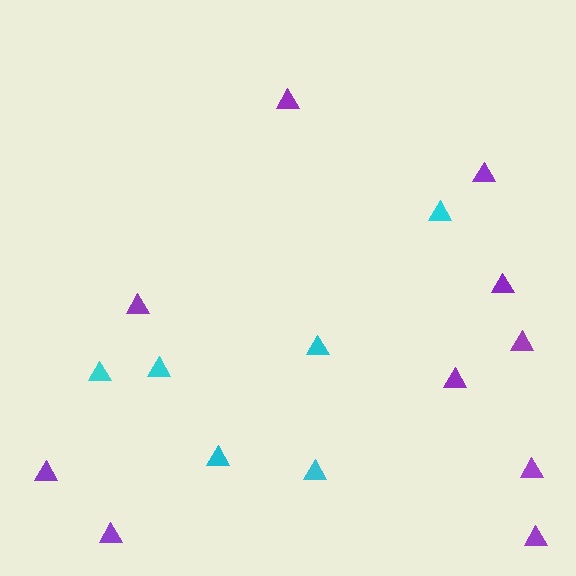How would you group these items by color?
There are 2 groups: one group of purple triangles (10) and one group of cyan triangles (6).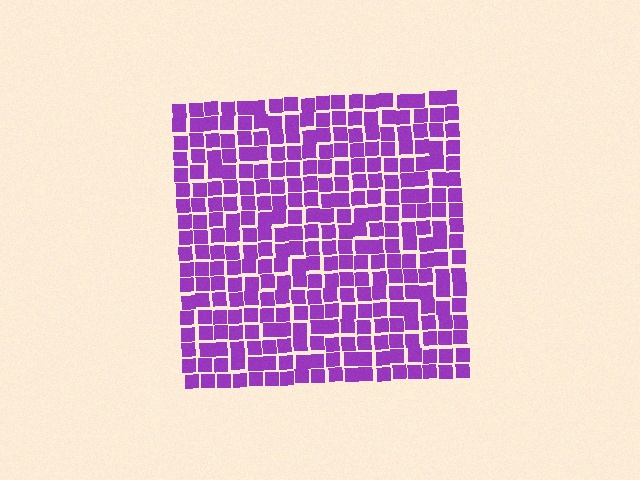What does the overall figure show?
The overall figure shows a square.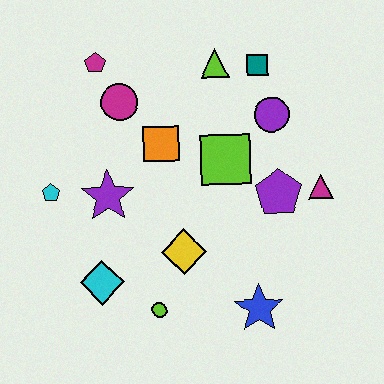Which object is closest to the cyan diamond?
The lime circle is closest to the cyan diamond.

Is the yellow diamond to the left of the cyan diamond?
No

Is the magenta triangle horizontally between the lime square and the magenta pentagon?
No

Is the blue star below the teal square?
Yes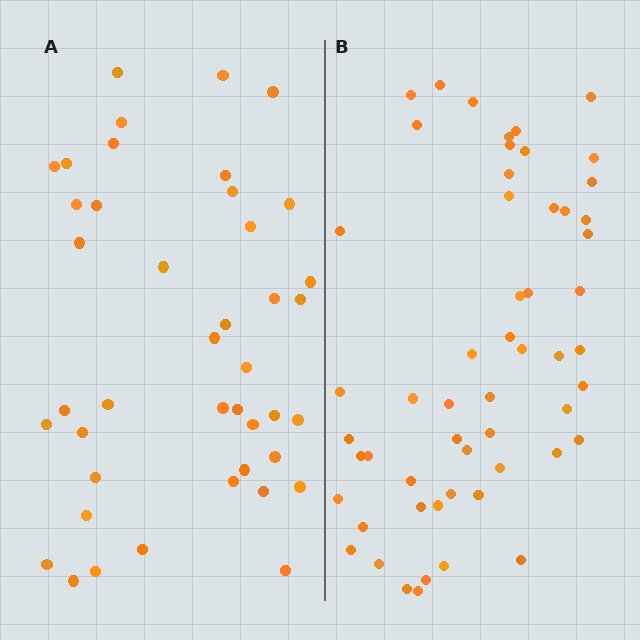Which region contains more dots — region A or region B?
Region B (the right region) has more dots.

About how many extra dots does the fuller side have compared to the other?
Region B has approximately 15 more dots than region A.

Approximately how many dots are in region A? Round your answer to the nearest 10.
About 40 dots. (The exact count is 42, which rounds to 40.)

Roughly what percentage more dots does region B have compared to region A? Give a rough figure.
About 30% more.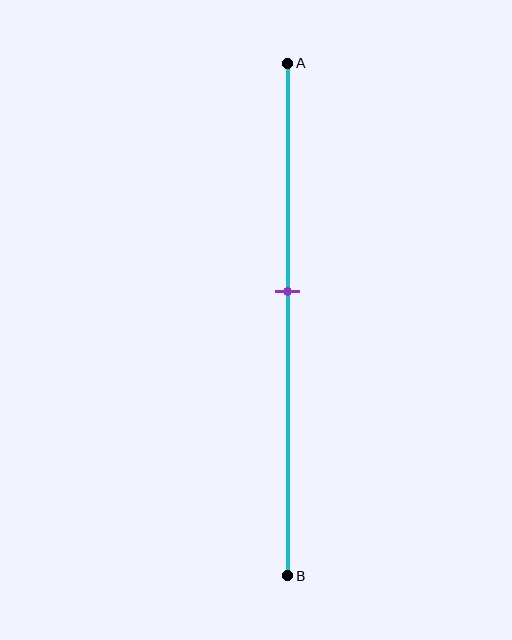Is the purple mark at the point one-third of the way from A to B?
No, the mark is at about 45% from A, not at the 33% one-third point.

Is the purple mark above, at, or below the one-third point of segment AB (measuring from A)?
The purple mark is below the one-third point of segment AB.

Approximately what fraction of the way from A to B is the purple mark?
The purple mark is approximately 45% of the way from A to B.